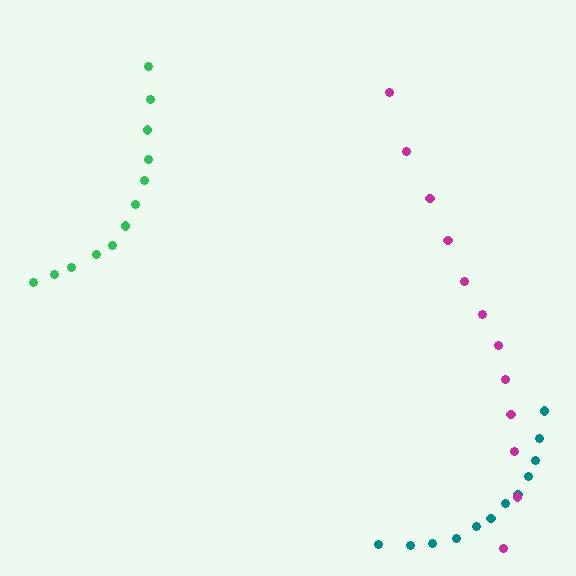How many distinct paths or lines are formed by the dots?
There are 3 distinct paths.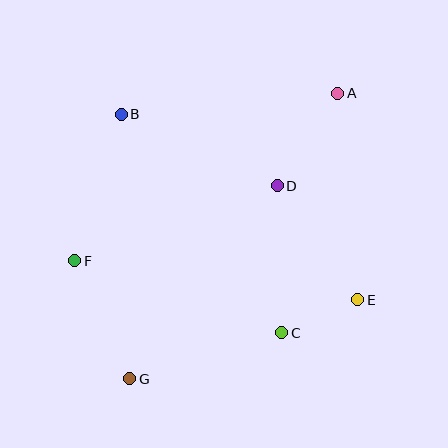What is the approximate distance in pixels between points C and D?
The distance between C and D is approximately 147 pixels.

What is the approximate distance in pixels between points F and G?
The distance between F and G is approximately 130 pixels.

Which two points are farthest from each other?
Points A and G are farthest from each other.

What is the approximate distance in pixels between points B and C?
The distance between B and C is approximately 271 pixels.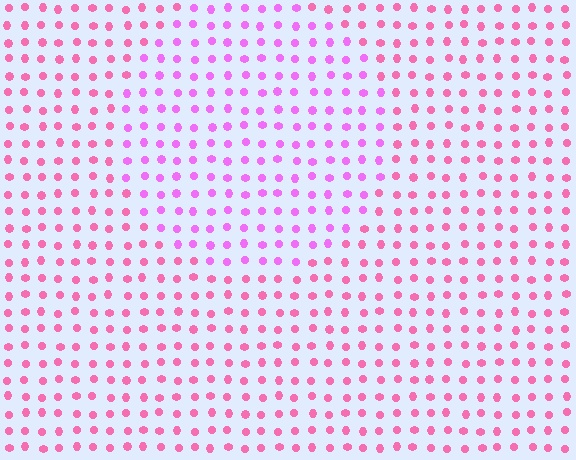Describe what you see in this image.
The image is filled with small pink elements in a uniform arrangement. A circle-shaped region is visible where the elements are tinted to a slightly different hue, forming a subtle color boundary.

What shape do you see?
I see a circle.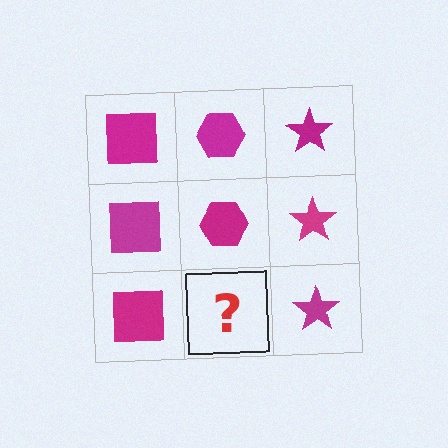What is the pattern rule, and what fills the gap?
The rule is that each column has a consistent shape. The gap should be filled with a magenta hexagon.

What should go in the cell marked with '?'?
The missing cell should contain a magenta hexagon.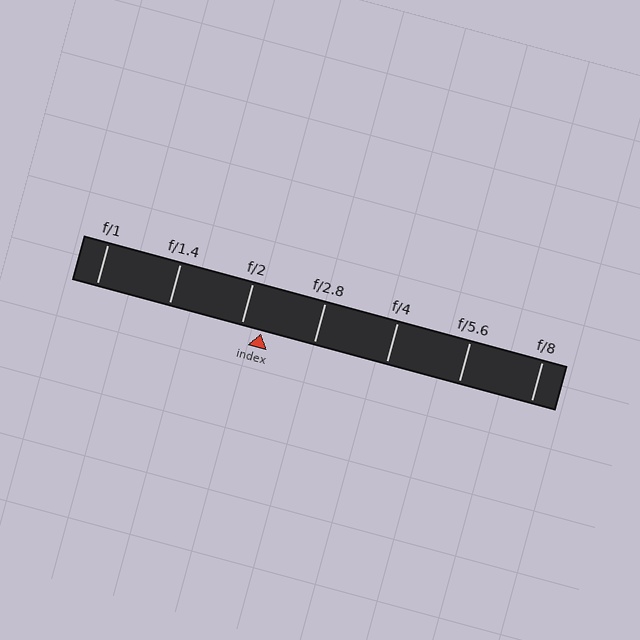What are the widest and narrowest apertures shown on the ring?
The widest aperture shown is f/1 and the narrowest is f/8.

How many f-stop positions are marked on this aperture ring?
There are 7 f-stop positions marked.